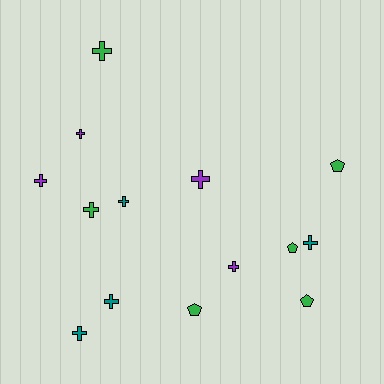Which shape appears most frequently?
Cross, with 10 objects.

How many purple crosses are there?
There are 4 purple crosses.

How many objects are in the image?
There are 14 objects.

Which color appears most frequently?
Green, with 6 objects.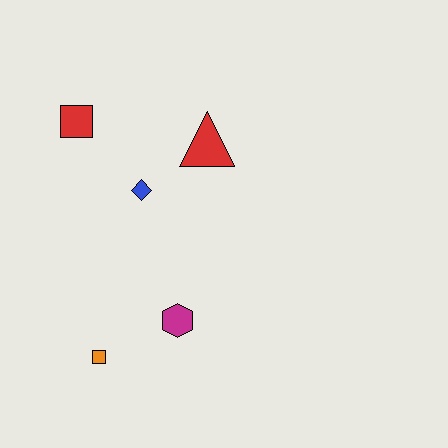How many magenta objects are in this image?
There is 1 magenta object.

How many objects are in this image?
There are 5 objects.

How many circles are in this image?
There are no circles.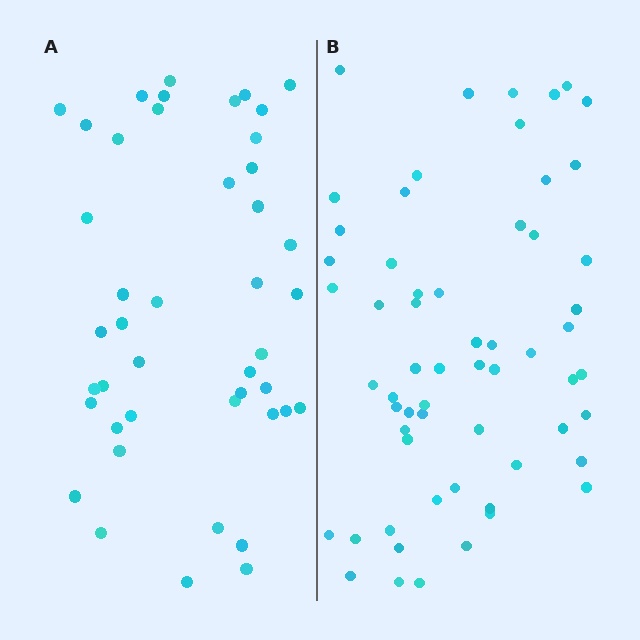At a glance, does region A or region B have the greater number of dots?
Region B (the right region) has more dots.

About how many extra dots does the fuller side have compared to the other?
Region B has approximately 15 more dots than region A.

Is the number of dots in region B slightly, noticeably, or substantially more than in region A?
Region B has noticeably more, but not dramatically so. The ratio is roughly 1.4 to 1.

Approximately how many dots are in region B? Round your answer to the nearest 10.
About 60 dots.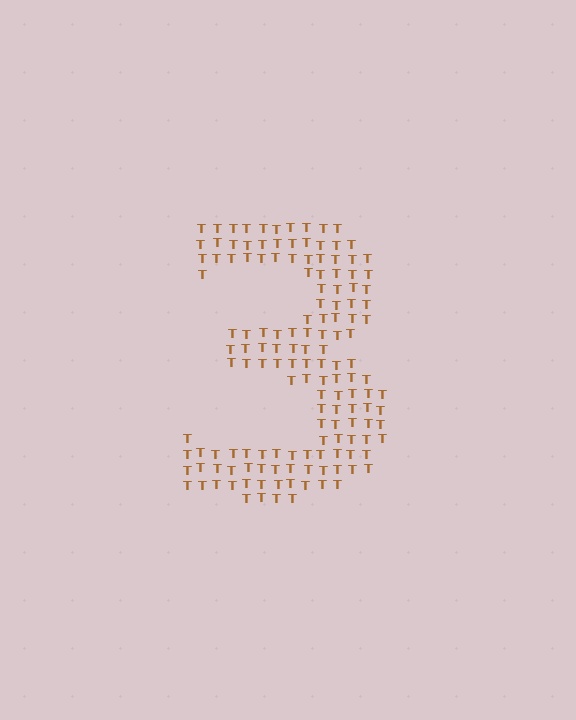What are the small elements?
The small elements are letter T's.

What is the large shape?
The large shape is the digit 3.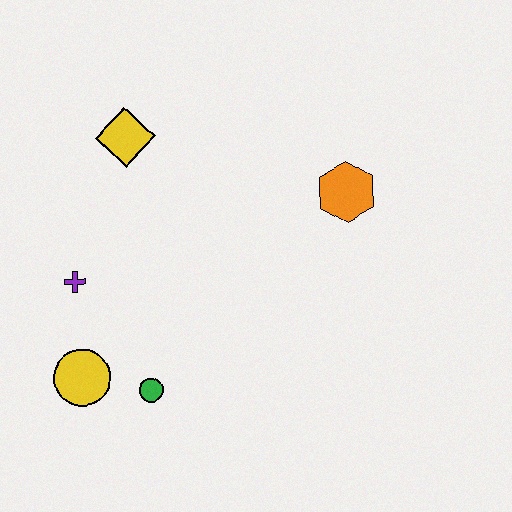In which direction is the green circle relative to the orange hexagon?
The green circle is to the left of the orange hexagon.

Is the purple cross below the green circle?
No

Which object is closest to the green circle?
The yellow circle is closest to the green circle.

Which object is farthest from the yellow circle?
The orange hexagon is farthest from the yellow circle.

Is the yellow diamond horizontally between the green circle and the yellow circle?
Yes